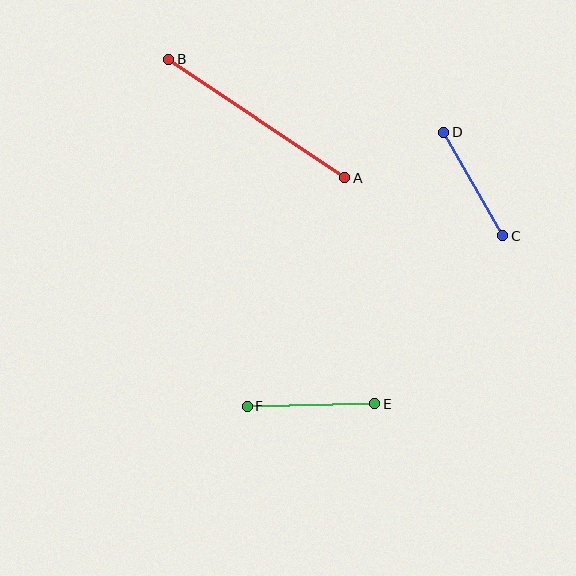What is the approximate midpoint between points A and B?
The midpoint is at approximately (257, 118) pixels.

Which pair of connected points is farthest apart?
Points A and B are farthest apart.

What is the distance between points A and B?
The distance is approximately 212 pixels.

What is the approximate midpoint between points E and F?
The midpoint is at approximately (311, 405) pixels.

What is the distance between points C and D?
The distance is approximately 119 pixels.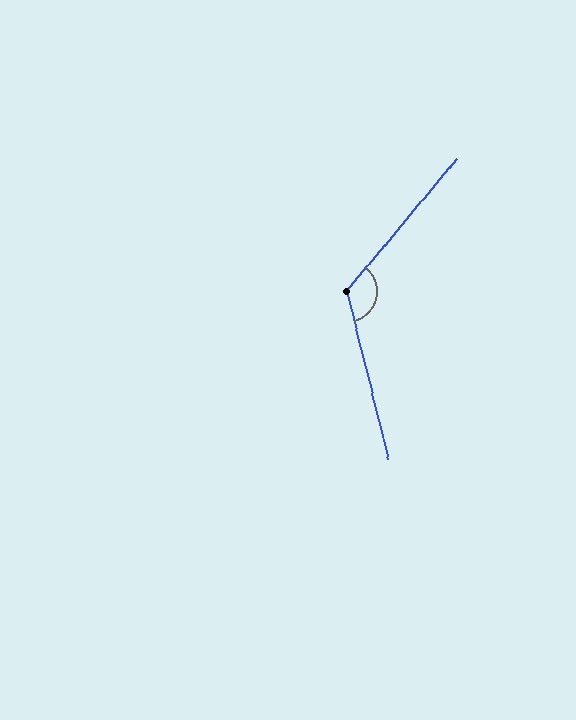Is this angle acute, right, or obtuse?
It is obtuse.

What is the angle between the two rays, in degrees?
Approximately 126 degrees.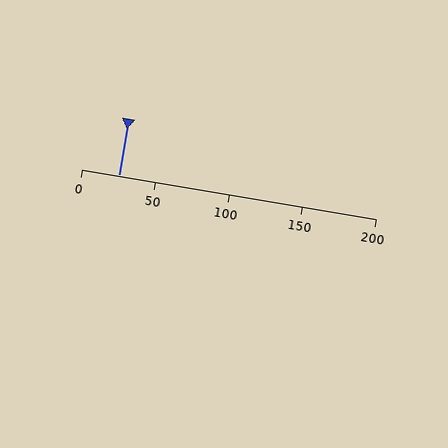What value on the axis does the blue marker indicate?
The marker indicates approximately 25.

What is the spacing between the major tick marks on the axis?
The major ticks are spaced 50 apart.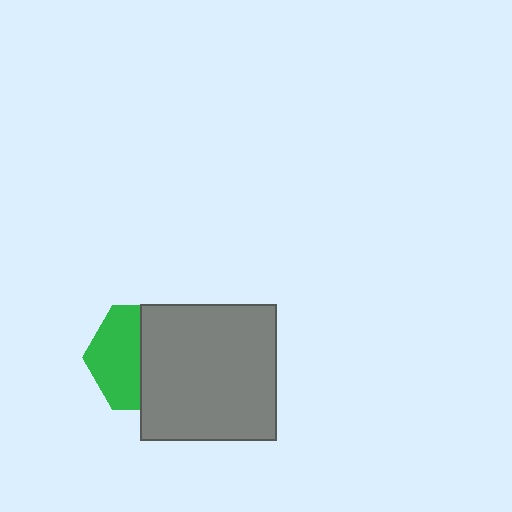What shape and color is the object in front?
The object in front is a gray square.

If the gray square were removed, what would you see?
You would see the complete green hexagon.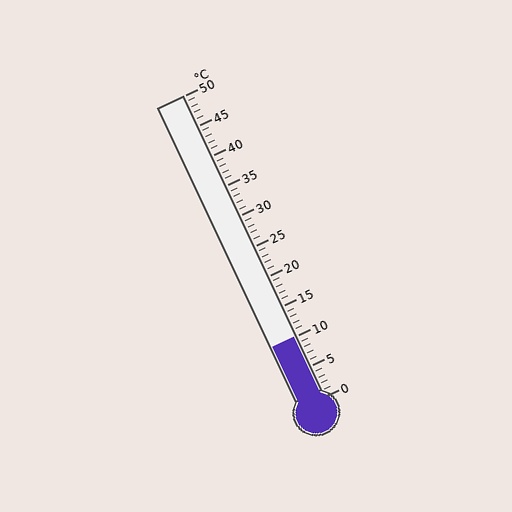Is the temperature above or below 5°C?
The temperature is above 5°C.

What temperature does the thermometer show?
The thermometer shows approximately 10°C.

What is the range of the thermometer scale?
The thermometer scale ranges from 0°C to 50°C.